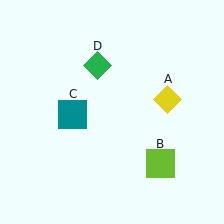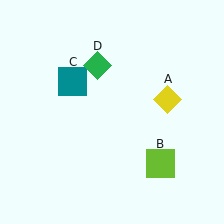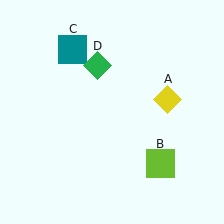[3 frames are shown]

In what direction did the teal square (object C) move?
The teal square (object C) moved up.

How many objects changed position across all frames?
1 object changed position: teal square (object C).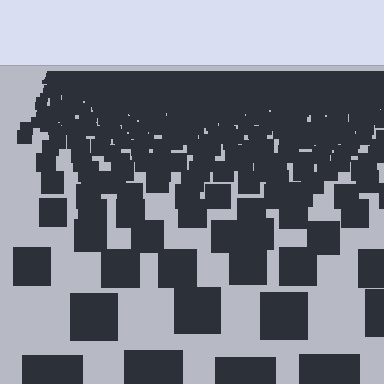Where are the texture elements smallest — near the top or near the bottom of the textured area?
Near the top.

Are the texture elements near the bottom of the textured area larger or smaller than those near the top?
Larger. Near the bottom, elements are closer to the viewer and appear at a bigger on-screen size.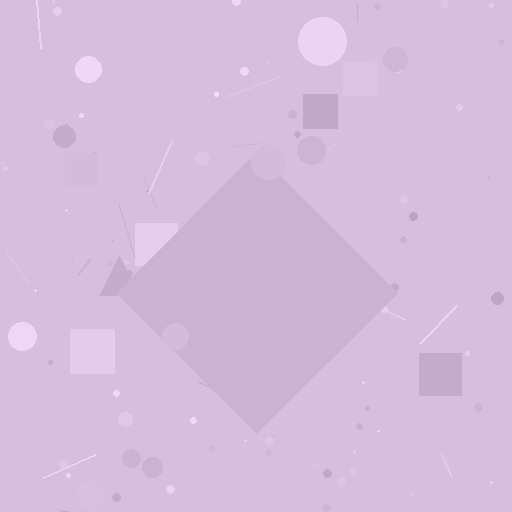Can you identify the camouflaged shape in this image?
The camouflaged shape is a diamond.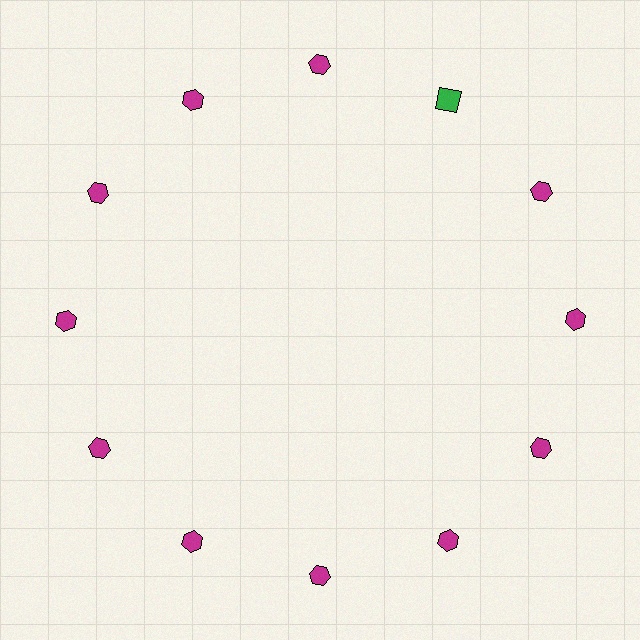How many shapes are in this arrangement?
There are 12 shapes arranged in a ring pattern.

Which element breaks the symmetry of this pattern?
The green square at roughly the 1 o'clock position breaks the symmetry. All other shapes are magenta hexagons.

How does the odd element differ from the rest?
It differs in both color (green instead of magenta) and shape (square instead of hexagon).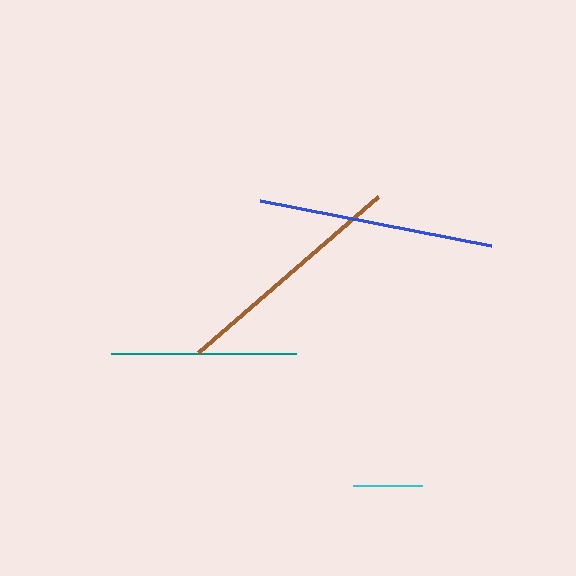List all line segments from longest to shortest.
From longest to shortest: brown, blue, teal, cyan.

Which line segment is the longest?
The brown line is the longest at approximately 239 pixels.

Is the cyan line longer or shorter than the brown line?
The brown line is longer than the cyan line.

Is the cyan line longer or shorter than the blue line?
The blue line is longer than the cyan line.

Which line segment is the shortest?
The cyan line is the shortest at approximately 69 pixels.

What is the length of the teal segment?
The teal segment is approximately 185 pixels long.